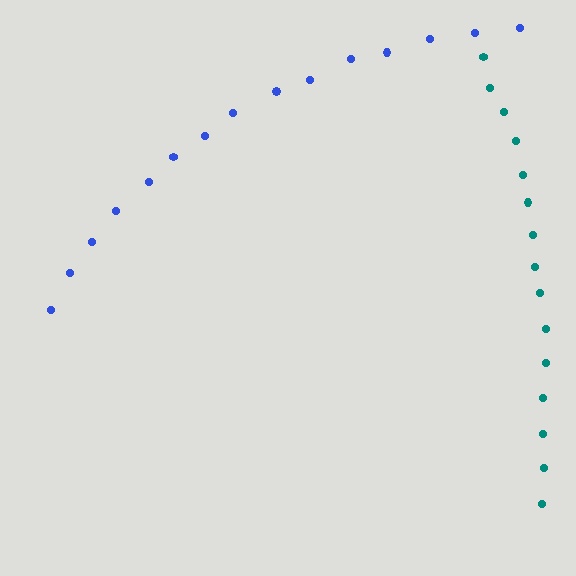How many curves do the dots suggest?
There are 2 distinct paths.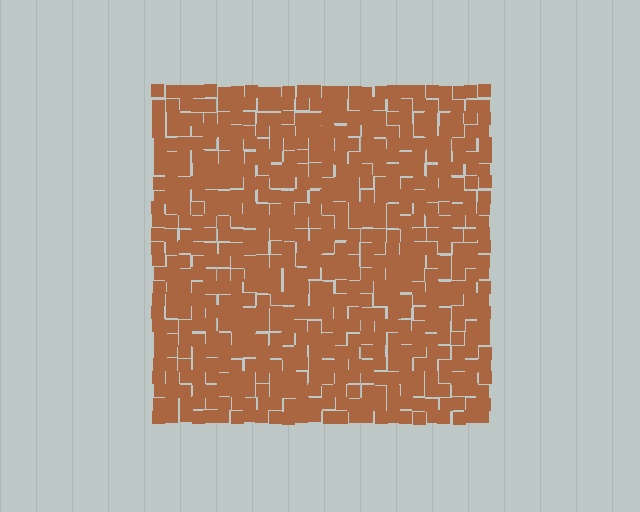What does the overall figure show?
The overall figure shows a square.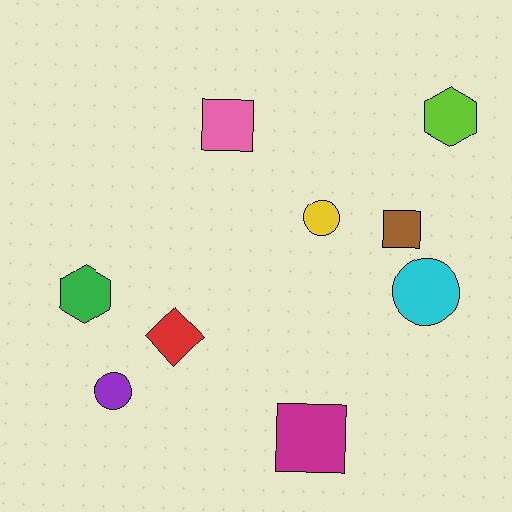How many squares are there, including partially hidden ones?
There are 3 squares.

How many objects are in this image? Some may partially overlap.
There are 9 objects.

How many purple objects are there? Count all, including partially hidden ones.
There is 1 purple object.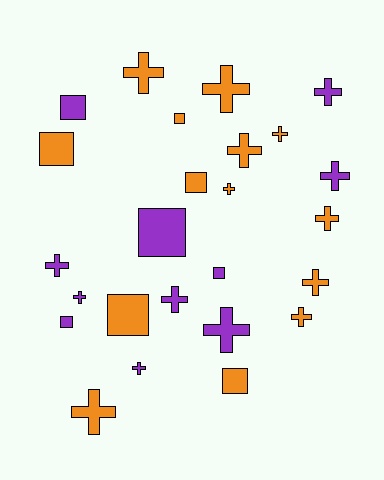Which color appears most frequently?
Orange, with 14 objects.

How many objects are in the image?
There are 25 objects.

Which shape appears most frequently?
Cross, with 16 objects.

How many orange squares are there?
There are 5 orange squares.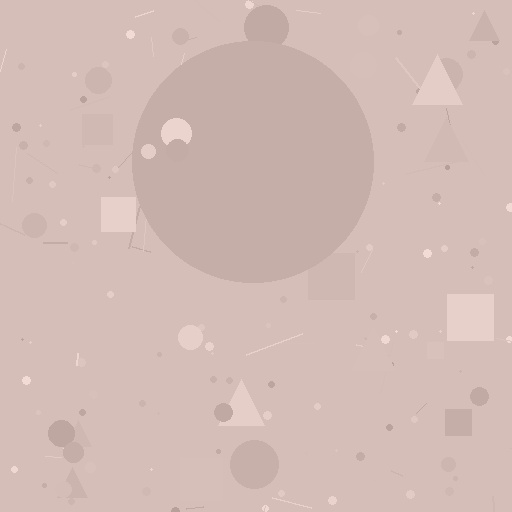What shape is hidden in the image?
A circle is hidden in the image.